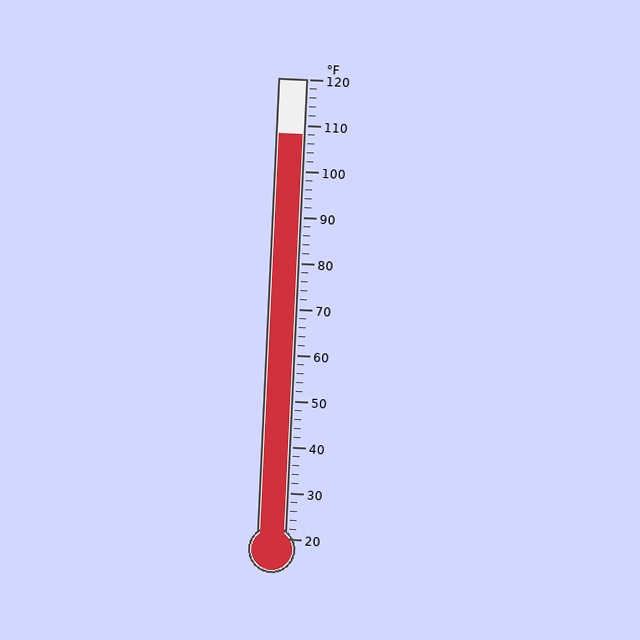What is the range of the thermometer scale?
The thermometer scale ranges from 20°F to 120°F.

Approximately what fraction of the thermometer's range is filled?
The thermometer is filled to approximately 90% of its range.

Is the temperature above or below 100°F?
The temperature is above 100°F.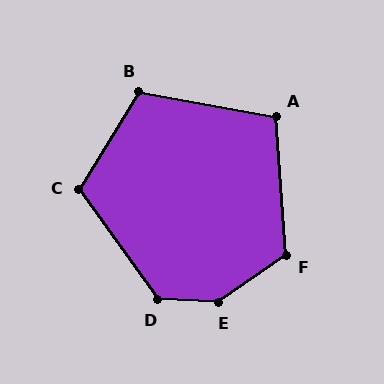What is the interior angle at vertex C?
Approximately 113 degrees (obtuse).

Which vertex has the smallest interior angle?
A, at approximately 104 degrees.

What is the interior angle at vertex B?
Approximately 111 degrees (obtuse).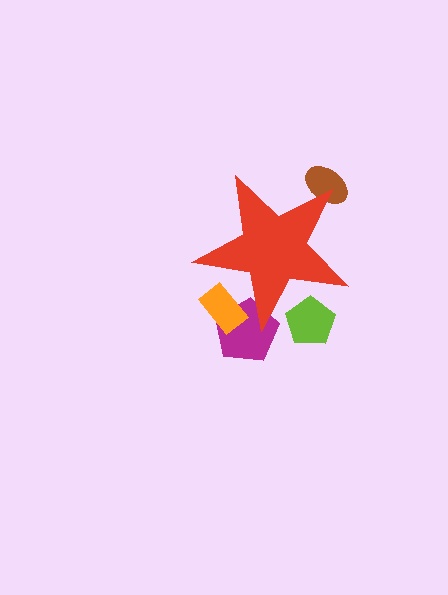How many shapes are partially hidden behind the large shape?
4 shapes are partially hidden.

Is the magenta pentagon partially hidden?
Yes, the magenta pentagon is partially hidden behind the red star.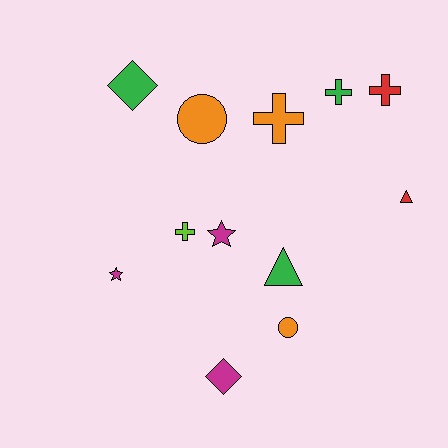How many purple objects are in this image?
There are no purple objects.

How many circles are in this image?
There are 2 circles.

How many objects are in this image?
There are 12 objects.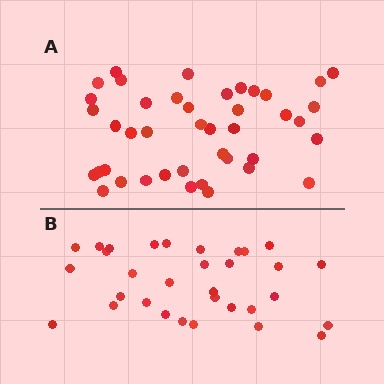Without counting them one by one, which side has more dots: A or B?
Region A (the top region) has more dots.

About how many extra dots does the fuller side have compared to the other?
Region A has roughly 10 or so more dots than region B.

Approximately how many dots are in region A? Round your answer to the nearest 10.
About 40 dots. (The exact count is 42, which rounds to 40.)